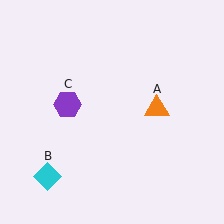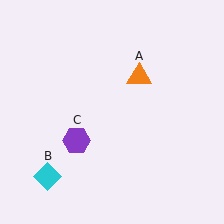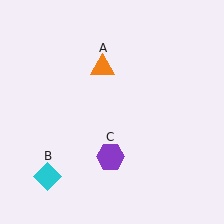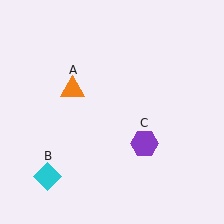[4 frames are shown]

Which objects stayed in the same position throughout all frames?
Cyan diamond (object B) remained stationary.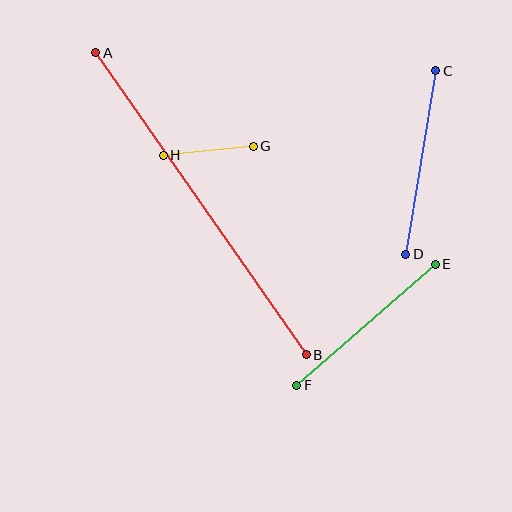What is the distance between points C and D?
The distance is approximately 186 pixels.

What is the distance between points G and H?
The distance is approximately 90 pixels.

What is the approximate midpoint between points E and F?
The midpoint is at approximately (366, 325) pixels.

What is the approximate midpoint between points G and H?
The midpoint is at approximately (208, 151) pixels.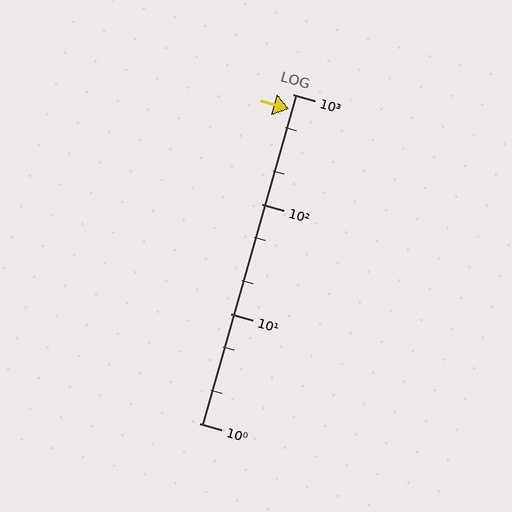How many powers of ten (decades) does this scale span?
The scale spans 3 decades, from 1 to 1000.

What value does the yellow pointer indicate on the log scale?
The pointer indicates approximately 730.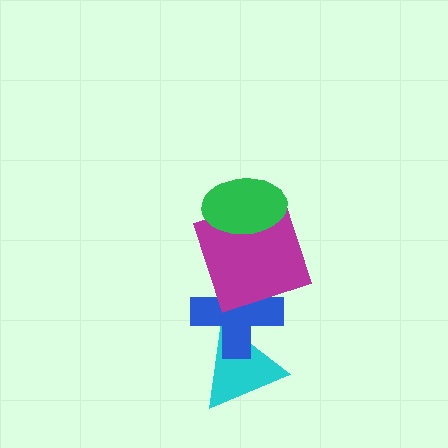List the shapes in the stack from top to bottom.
From top to bottom: the green ellipse, the magenta square, the blue cross, the cyan triangle.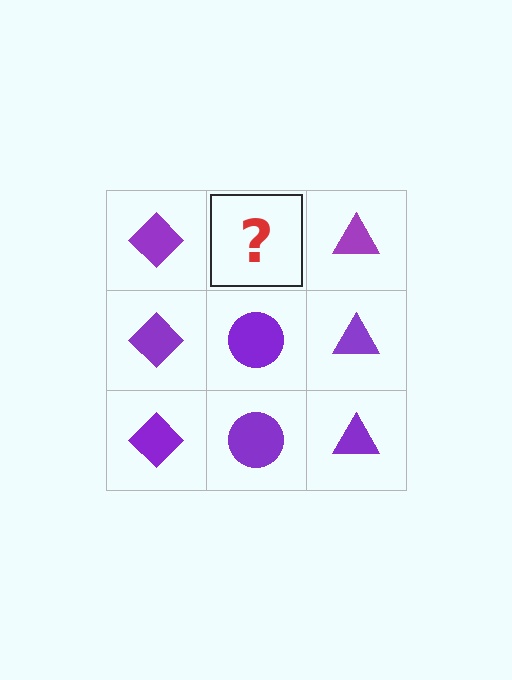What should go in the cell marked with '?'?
The missing cell should contain a purple circle.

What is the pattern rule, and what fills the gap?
The rule is that each column has a consistent shape. The gap should be filled with a purple circle.